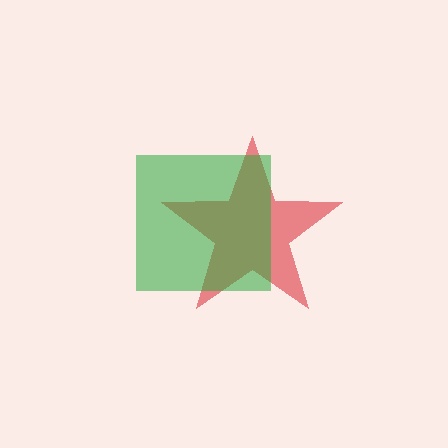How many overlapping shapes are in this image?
There are 2 overlapping shapes in the image.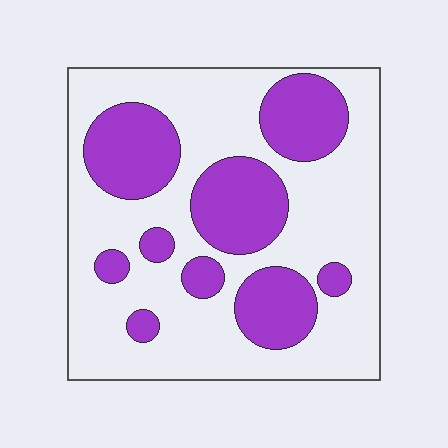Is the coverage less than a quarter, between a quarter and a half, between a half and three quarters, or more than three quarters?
Between a quarter and a half.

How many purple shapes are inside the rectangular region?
9.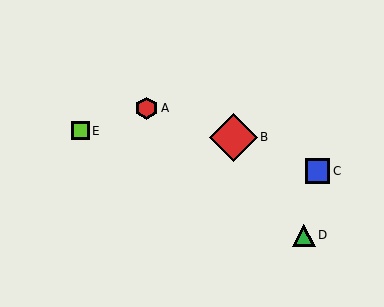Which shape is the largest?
The red diamond (labeled B) is the largest.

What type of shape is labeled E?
Shape E is a lime square.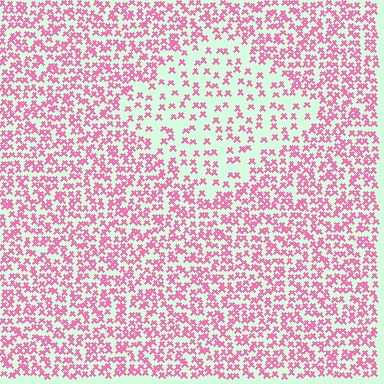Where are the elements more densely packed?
The elements are more densely packed outside the diamond boundary.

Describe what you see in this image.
The image contains small pink elements arranged at two different densities. A diamond-shaped region is visible where the elements are less densely packed than the surrounding area.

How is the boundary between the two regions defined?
The boundary is defined by a change in element density (approximately 2.2x ratio). All elements are the same color, size, and shape.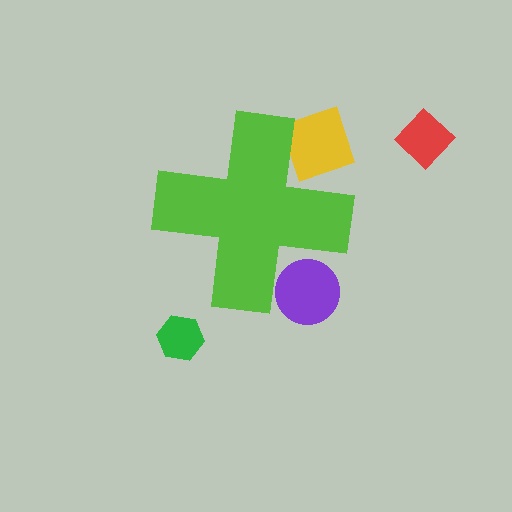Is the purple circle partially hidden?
Yes, the purple circle is partially hidden behind the lime cross.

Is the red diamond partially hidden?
No, the red diamond is fully visible.